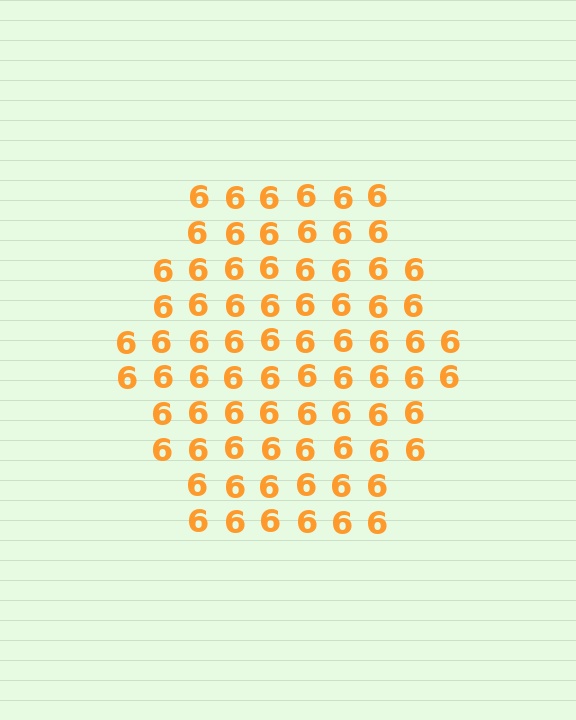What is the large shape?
The large shape is a hexagon.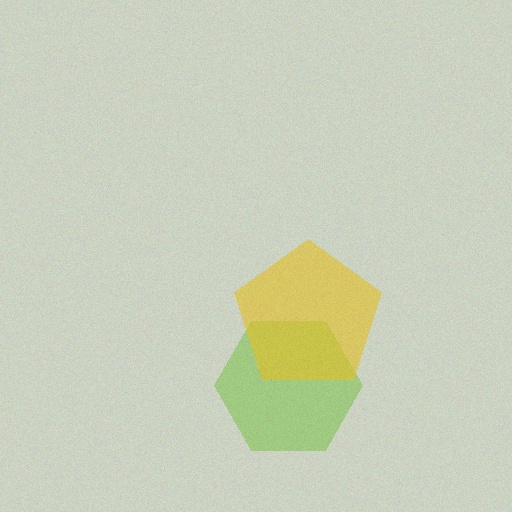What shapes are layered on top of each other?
The layered shapes are: a lime hexagon, a yellow pentagon.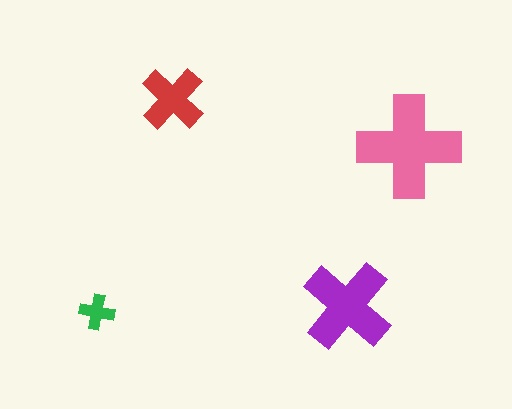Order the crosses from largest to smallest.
the pink one, the purple one, the red one, the green one.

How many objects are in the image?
There are 4 objects in the image.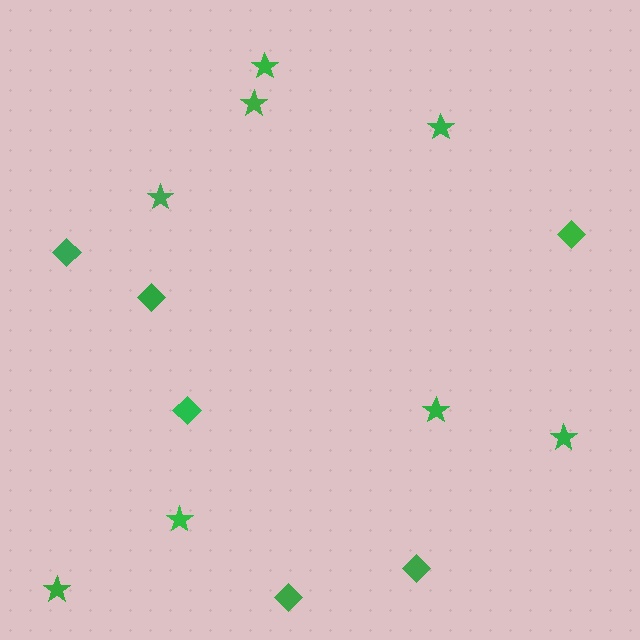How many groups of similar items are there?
There are 2 groups: one group of stars (8) and one group of diamonds (6).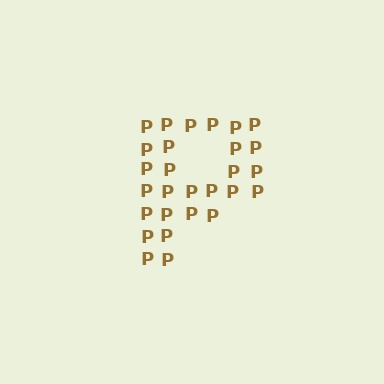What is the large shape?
The large shape is the letter P.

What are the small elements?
The small elements are letter P's.